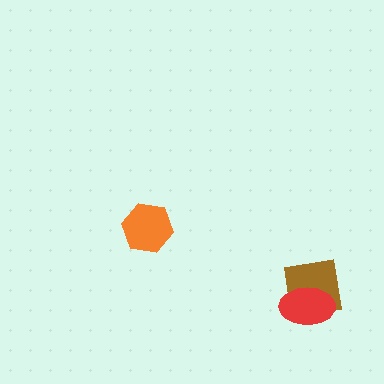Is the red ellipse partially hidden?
No, no other shape covers it.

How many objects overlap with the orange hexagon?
0 objects overlap with the orange hexagon.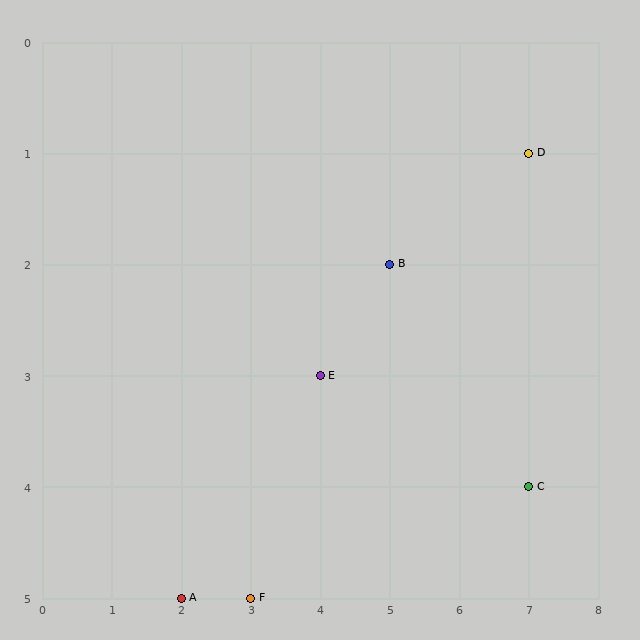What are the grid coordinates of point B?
Point B is at grid coordinates (5, 2).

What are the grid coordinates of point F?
Point F is at grid coordinates (3, 5).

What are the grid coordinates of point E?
Point E is at grid coordinates (4, 3).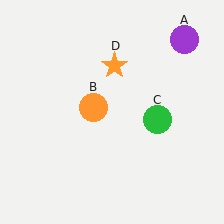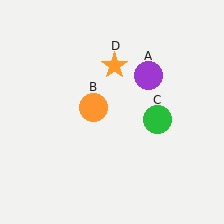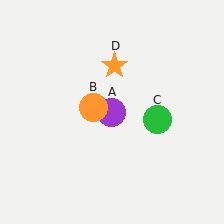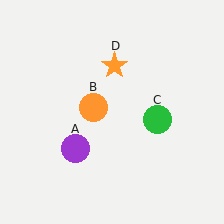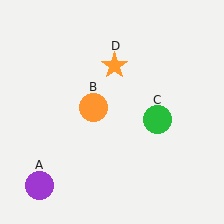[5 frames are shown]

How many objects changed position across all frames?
1 object changed position: purple circle (object A).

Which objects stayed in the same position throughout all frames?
Orange circle (object B) and green circle (object C) and orange star (object D) remained stationary.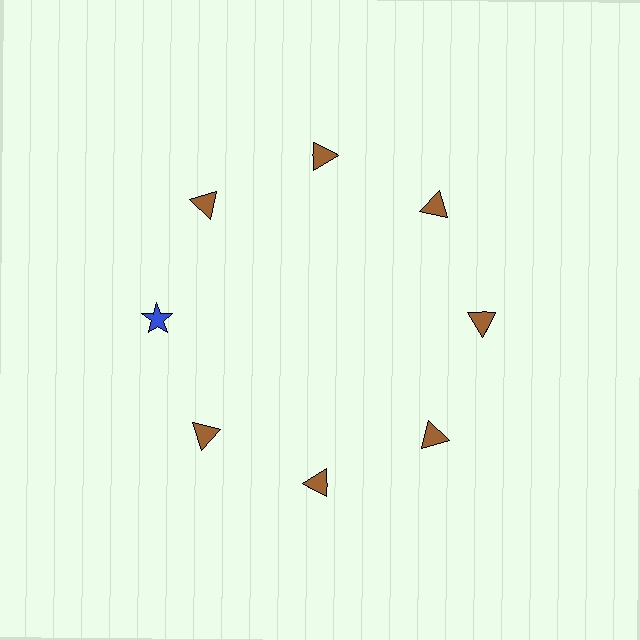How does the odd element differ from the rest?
It differs in both color (blue instead of brown) and shape (star instead of triangle).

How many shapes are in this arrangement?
There are 8 shapes arranged in a ring pattern.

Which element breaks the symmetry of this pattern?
The blue star at roughly the 9 o'clock position breaks the symmetry. All other shapes are brown triangles.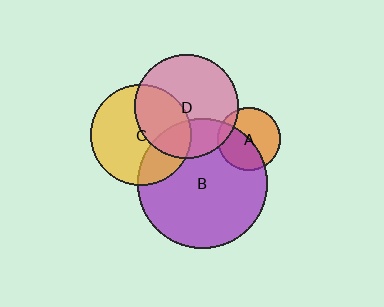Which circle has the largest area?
Circle B (purple).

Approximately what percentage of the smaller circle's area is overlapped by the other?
Approximately 25%.